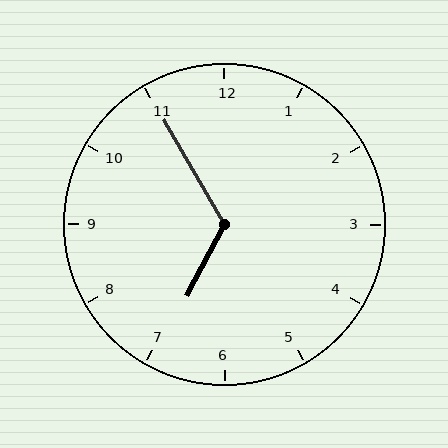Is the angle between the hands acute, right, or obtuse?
It is obtuse.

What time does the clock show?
6:55.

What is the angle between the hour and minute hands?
Approximately 122 degrees.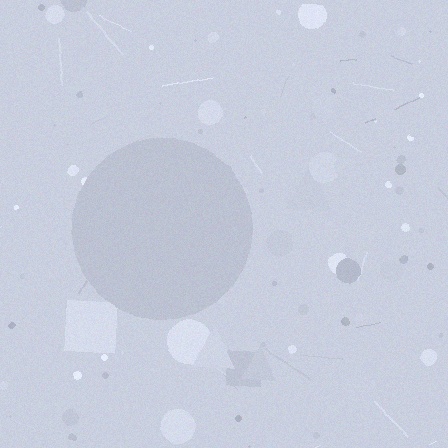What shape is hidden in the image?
A circle is hidden in the image.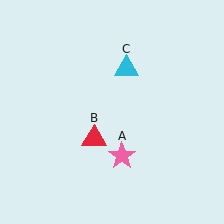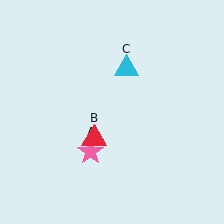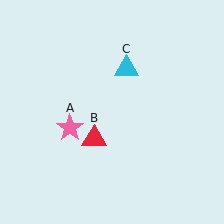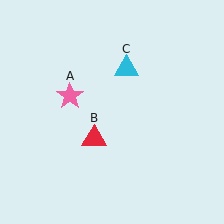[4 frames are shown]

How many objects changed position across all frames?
1 object changed position: pink star (object A).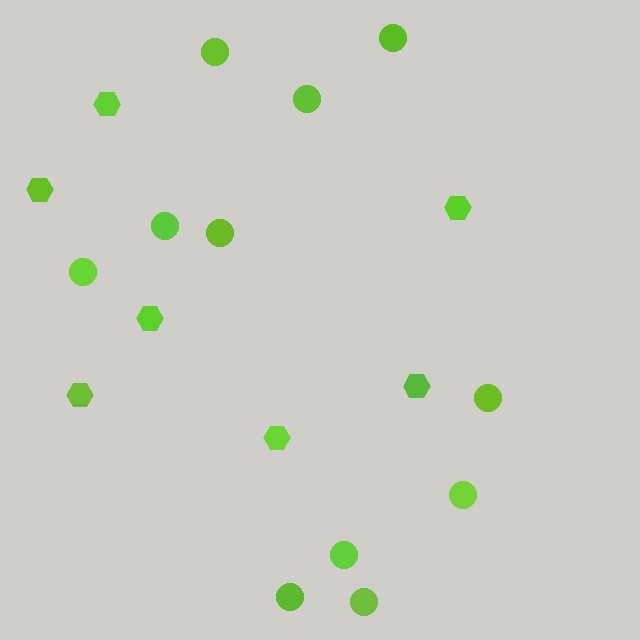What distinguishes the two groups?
There are 2 groups: one group of circles (11) and one group of hexagons (7).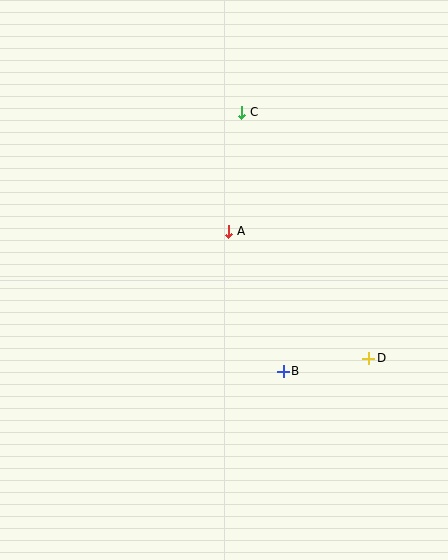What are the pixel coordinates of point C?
Point C is at (242, 112).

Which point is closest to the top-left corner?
Point C is closest to the top-left corner.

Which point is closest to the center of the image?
Point A at (229, 231) is closest to the center.